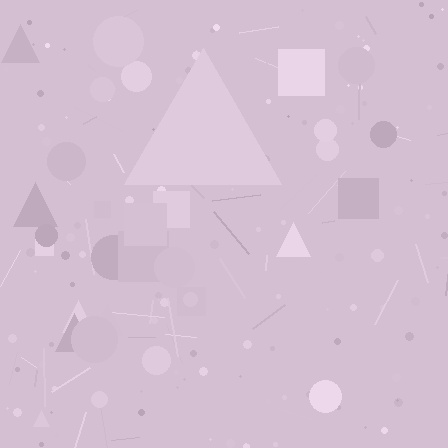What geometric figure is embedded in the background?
A triangle is embedded in the background.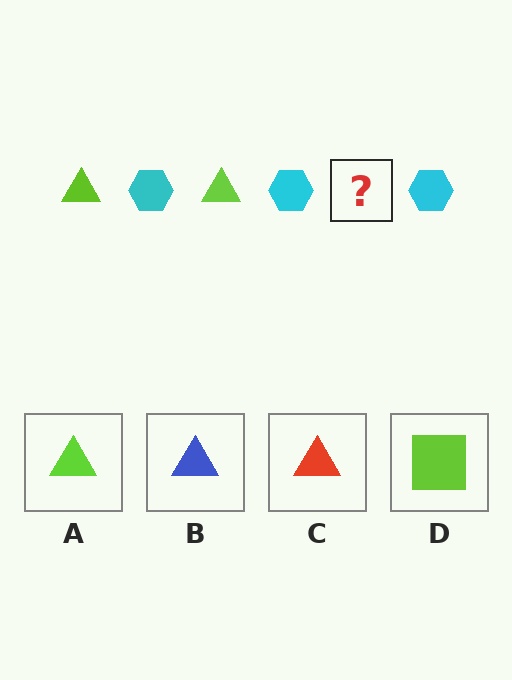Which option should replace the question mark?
Option A.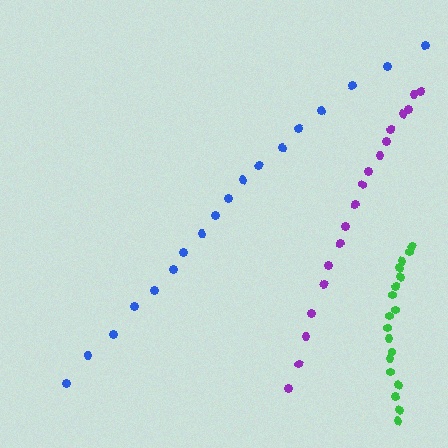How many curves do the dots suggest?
There are 3 distinct paths.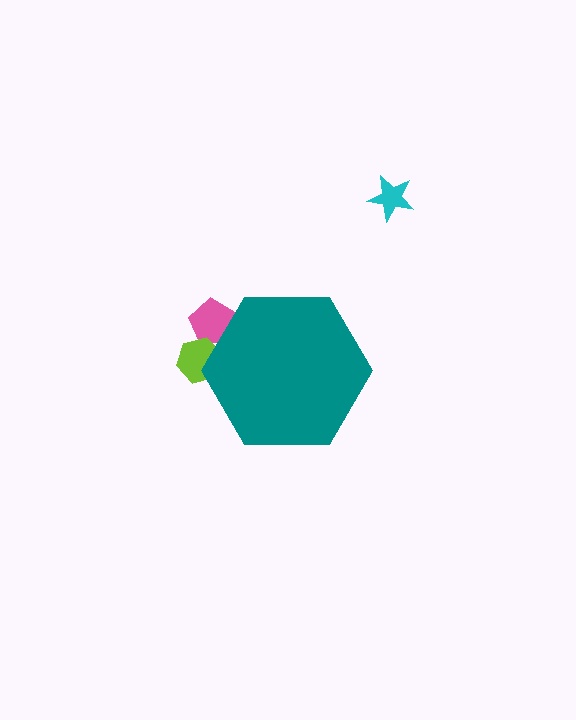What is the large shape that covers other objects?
A teal hexagon.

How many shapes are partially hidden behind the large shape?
2 shapes are partially hidden.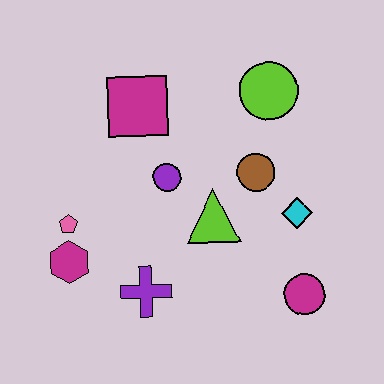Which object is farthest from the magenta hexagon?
The lime circle is farthest from the magenta hexagon.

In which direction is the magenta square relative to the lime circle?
The magenta square is to the left of the lime circle.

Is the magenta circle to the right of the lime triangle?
Yes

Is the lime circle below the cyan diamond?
No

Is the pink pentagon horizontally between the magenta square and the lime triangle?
No